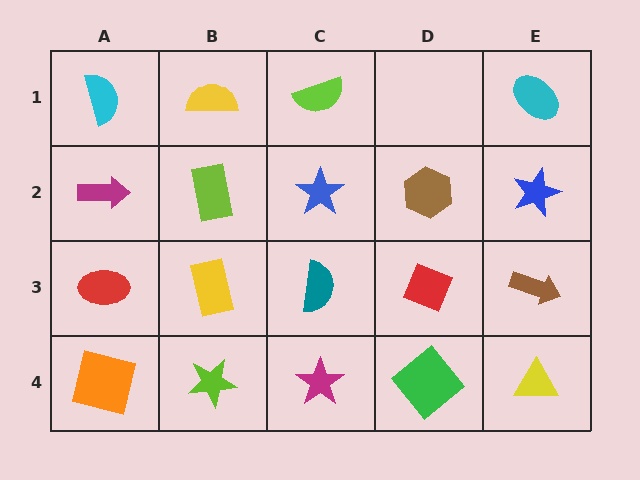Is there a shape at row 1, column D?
No, that cell is empty.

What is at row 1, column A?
A cyan semicircle.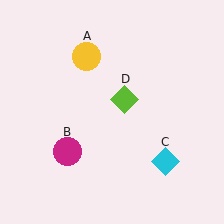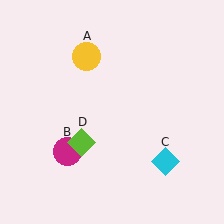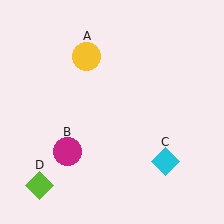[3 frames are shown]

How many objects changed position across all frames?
1 object changed position: lime diamond (object D).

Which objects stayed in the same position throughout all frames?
Yellow circle (object A) and magenta circle (object B) and cyan diamond (object C) remained stationary.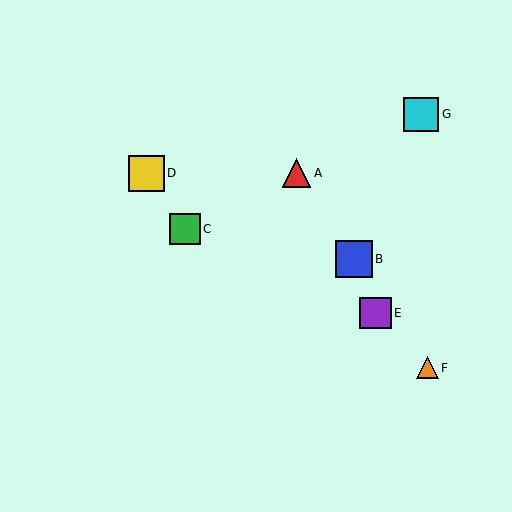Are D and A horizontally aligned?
Yes, both are at y≈173.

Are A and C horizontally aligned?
No, A is at y≈173 and C is at y≈229.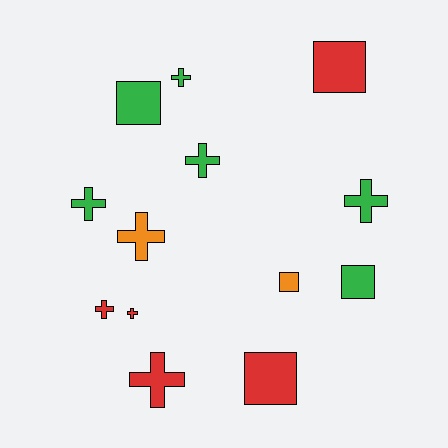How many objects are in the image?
There are 13 objects.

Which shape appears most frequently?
Cross, with 8 objects.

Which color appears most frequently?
Green, with 6 objects.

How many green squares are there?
There are 2 green squares.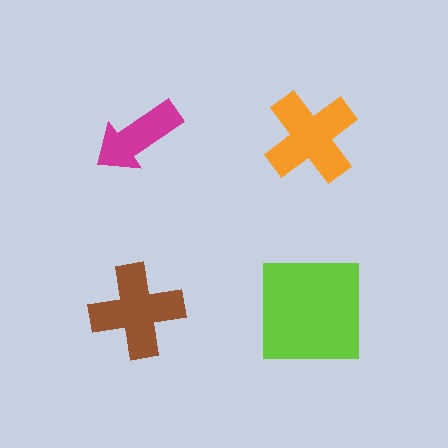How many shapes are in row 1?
2 shapes.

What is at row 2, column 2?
A lime square.